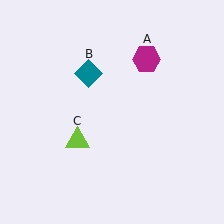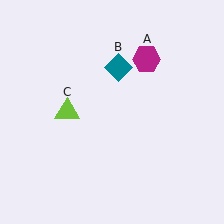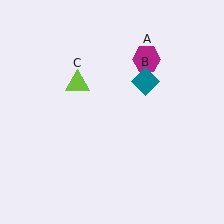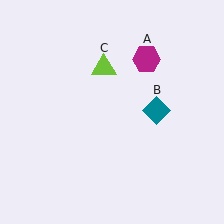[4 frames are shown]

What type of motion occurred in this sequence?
The teal diamond (object B), lime triangle (object C) rotated clockwise around the center of the scene.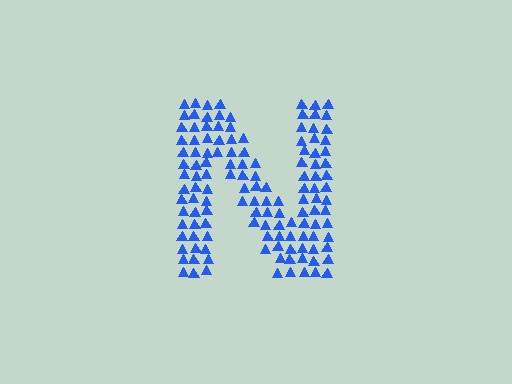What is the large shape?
The large shape is the letter N.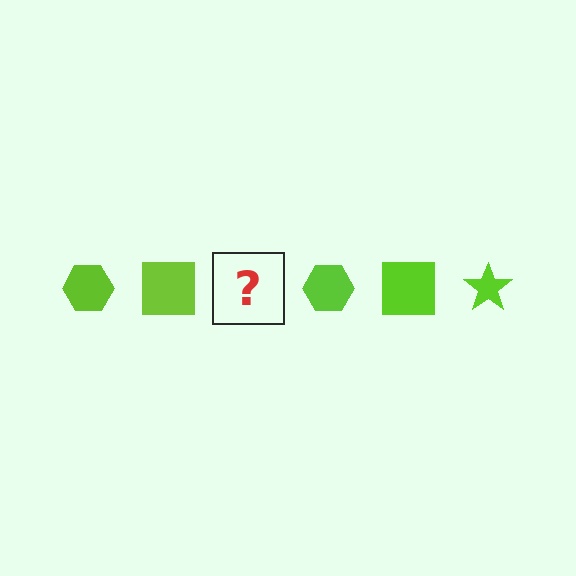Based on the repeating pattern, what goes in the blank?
The blank should be a lime star.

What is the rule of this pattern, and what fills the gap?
The rule is that the pattern cycles through hexagon, square, star shapes in lime. The gap should be filled with a lime star.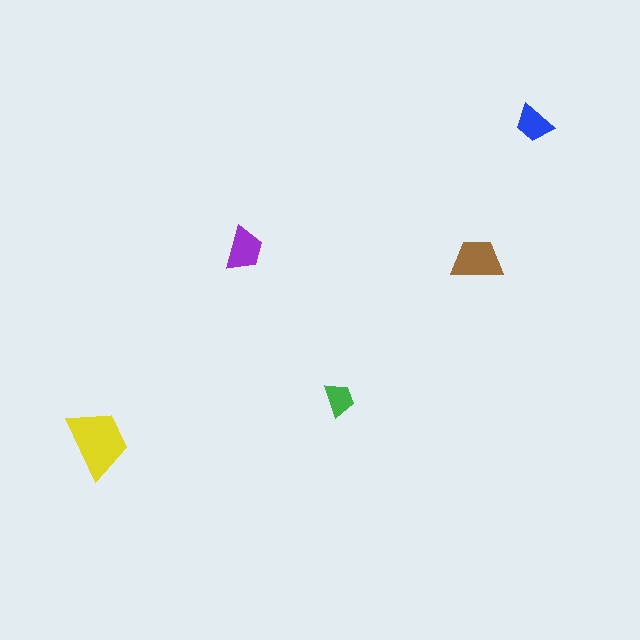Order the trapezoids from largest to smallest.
the yellow one, the brown one, the purple one, the blue one, the green one.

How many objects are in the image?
There are 5 objects in the image.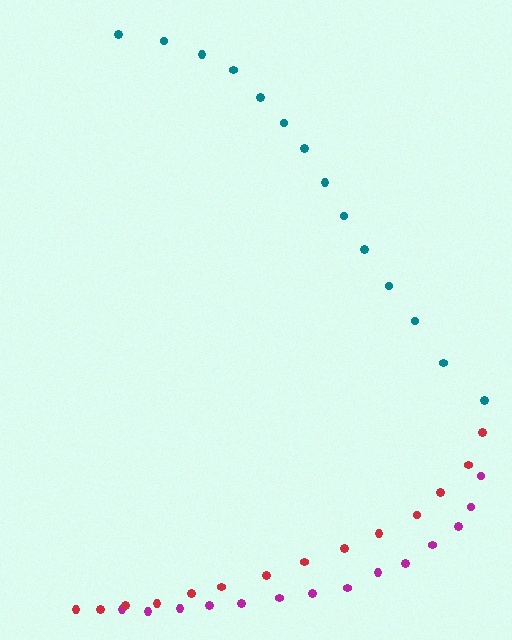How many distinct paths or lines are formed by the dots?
There are 3 distinct paths.